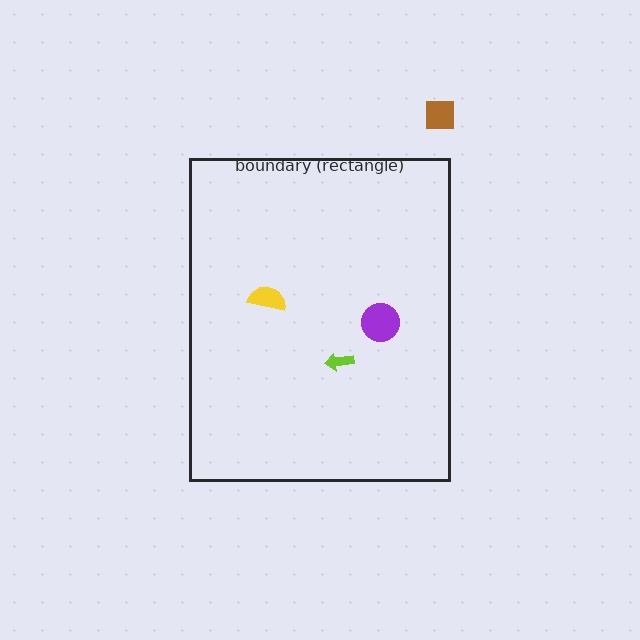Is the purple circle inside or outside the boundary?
Inside.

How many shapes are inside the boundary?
3 inside, 1 outside.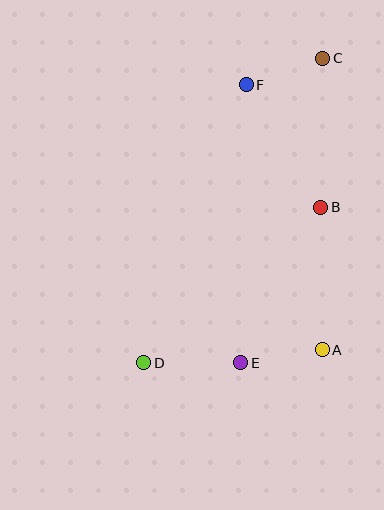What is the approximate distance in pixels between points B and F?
The distance between B and F is approximately 144 pixels.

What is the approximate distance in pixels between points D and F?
The distance between D and F is approximately 297 pixels.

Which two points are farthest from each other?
Points C and D are farthest from each other.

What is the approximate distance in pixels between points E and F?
The distance between E and F is approximately 278 pixels.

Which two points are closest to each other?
Points C and F are closest to each other.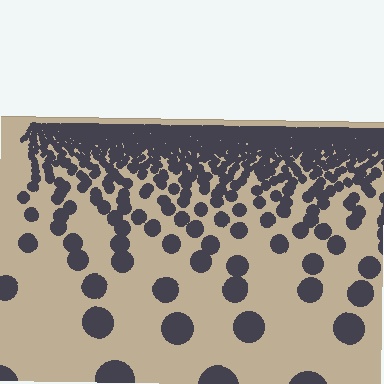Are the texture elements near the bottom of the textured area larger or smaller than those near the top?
Larger. Near the bottom, elements are closer to the viewer and appear at a bigger on-screen size.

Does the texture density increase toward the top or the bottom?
Density increases toward the top.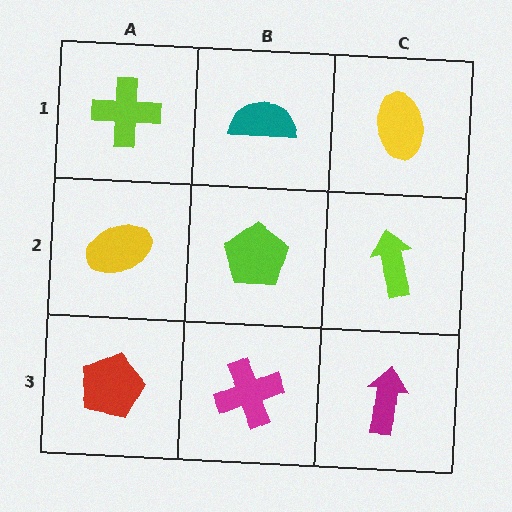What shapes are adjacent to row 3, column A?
A yellow ellipse (row 2, column A), a magenta cross (row 3, column B).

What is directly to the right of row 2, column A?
A lime pentagon.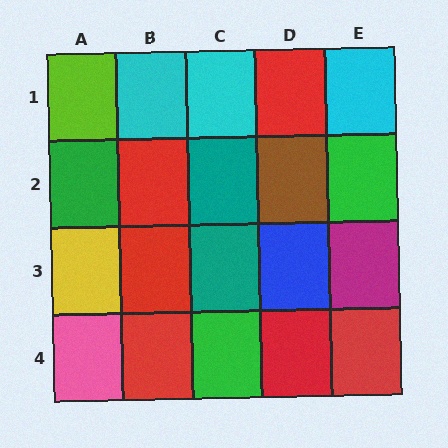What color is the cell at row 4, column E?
Red.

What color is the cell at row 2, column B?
Red.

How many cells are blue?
1 cell is blue.